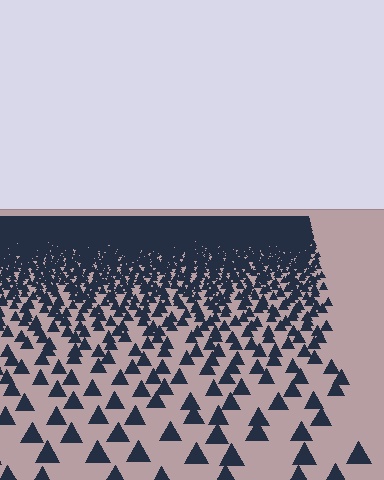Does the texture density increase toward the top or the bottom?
Density increases toward the top.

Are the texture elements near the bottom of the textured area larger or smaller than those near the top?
Larger. Near the bottom, elements are closer to the viewer and appear at a bigger on-screen size.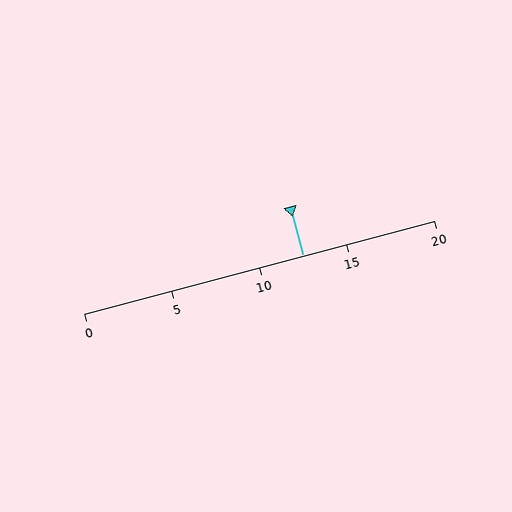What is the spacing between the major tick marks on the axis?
The major ticks are spaced 5 apart.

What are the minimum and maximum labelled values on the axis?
The axis runs from 0 to 20.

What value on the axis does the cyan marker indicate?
The marker indicates approximately 12.5.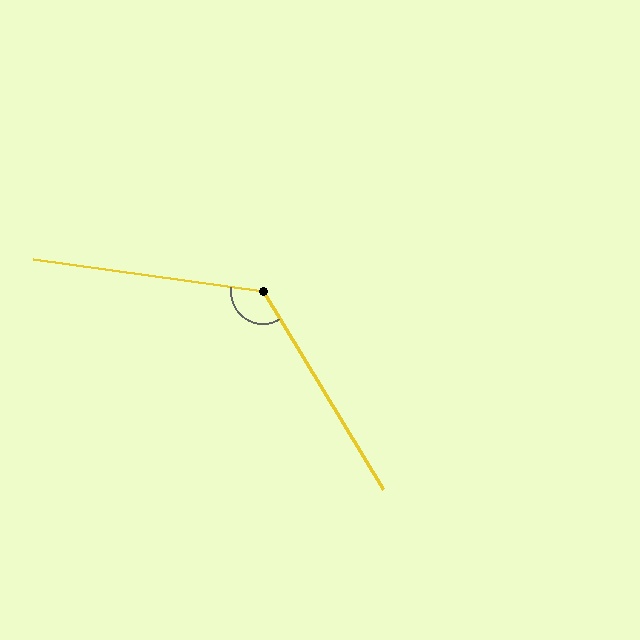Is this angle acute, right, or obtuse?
It is obtuse.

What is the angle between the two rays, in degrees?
Approximately 129 degrees.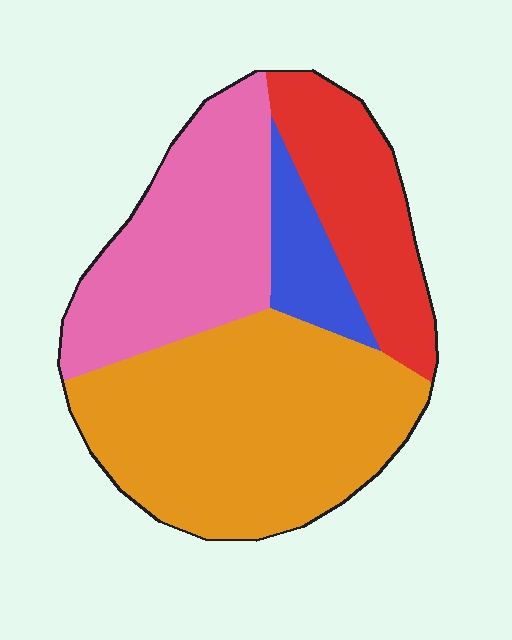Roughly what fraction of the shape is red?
Red covers about 20% of the shape.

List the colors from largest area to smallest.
From largest to smallest: orange, pink, red, blue.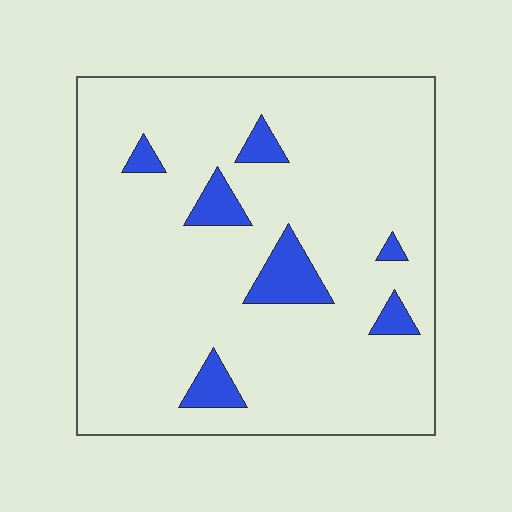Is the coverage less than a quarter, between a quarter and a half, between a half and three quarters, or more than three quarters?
Less than a quarter.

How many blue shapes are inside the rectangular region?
7.